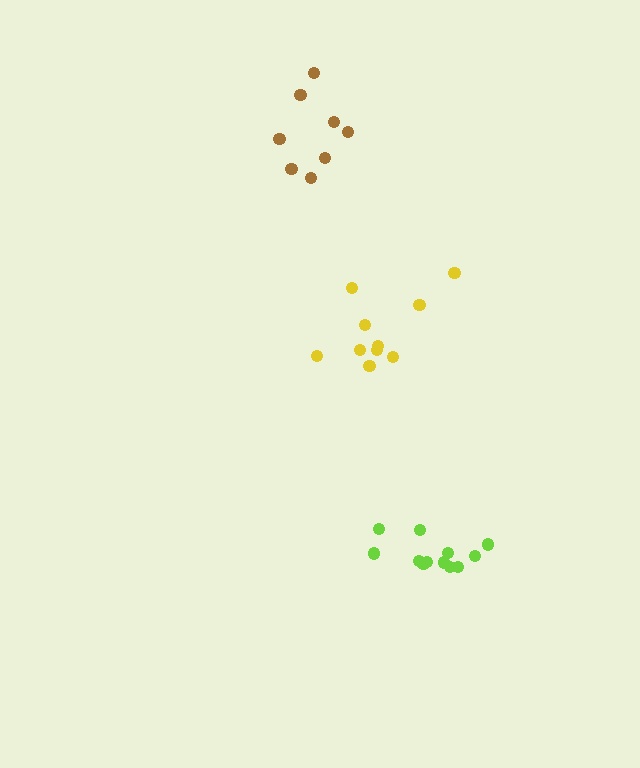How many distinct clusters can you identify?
There are 3 distinct clusters.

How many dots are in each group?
Group 1: 10 dots, Group 2: 12 dots, Group 3: 8 dots (30 total).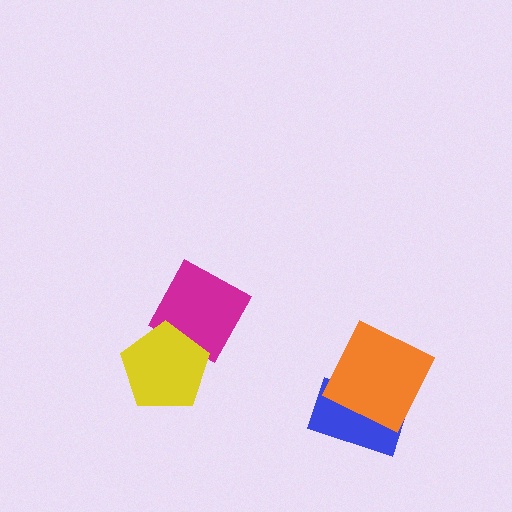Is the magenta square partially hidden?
Yes, it is partially covered by another shape.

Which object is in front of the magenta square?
The yellow pentagon is in front of the magenta square.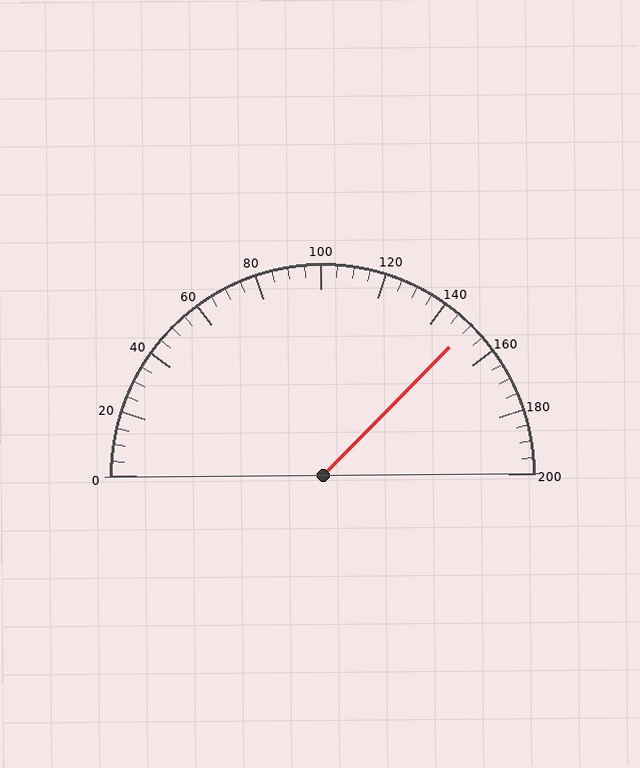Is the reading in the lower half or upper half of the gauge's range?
The reading is in the upper half of the range (0 to 200).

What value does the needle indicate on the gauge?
The needle indicates approximately 150.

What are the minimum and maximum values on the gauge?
The gauge ranges from 0 to 200.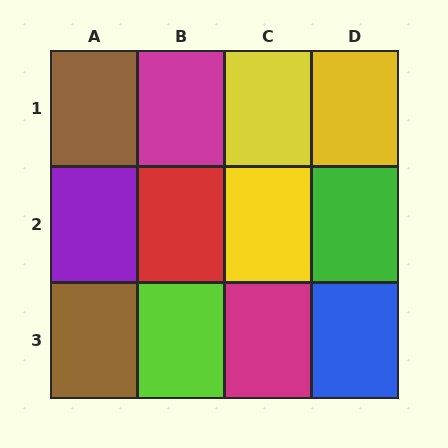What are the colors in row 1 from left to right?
Brown, magenta, yellow, yellow.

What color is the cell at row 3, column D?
Blue.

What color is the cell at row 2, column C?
Yellow.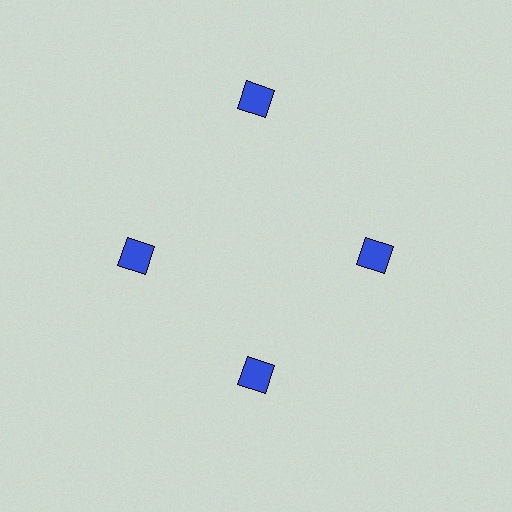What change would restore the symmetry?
The symmetry would be restored by moving it inward, back onto the ring so that all 4 squares sit at equal angles and equal distance from the center.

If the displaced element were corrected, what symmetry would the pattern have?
It would have 4-fold rotational symmetry — the pattern would map onto itself every 90 degrees.